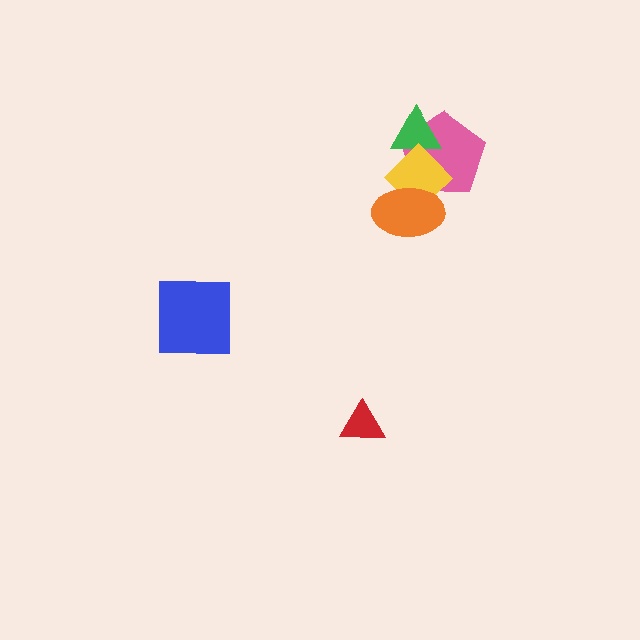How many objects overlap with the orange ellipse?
2 objects overlap with the orange ellipse.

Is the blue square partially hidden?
No, no other shape covers it.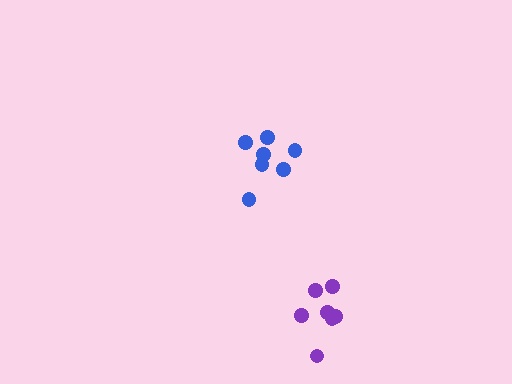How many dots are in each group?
Group 1: 7 dots, Group 2: 7 dots (14 total).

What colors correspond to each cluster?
The clusters are colored: blue, purple.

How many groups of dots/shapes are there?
There are 2 groups.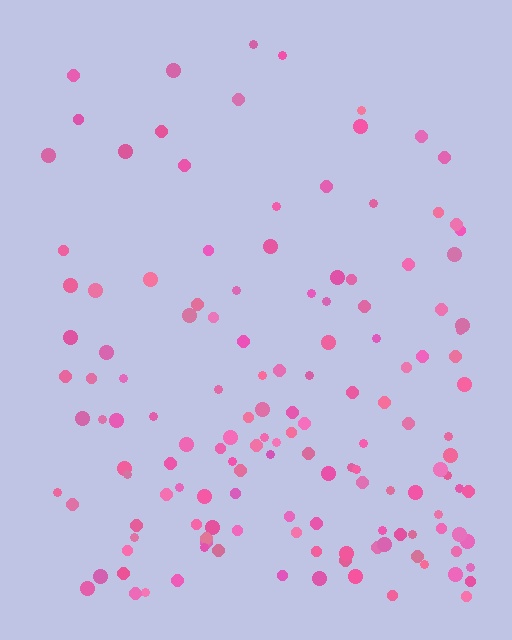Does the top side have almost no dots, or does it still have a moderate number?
Still a moderate number, just noticeably fewer than the bottom.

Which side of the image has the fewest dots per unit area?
The top.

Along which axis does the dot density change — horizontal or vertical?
Vertical.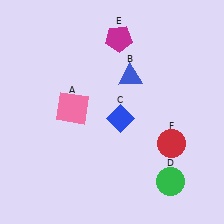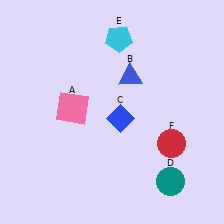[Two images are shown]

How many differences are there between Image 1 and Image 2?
There are 2 differences between the two images.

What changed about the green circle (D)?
In Image 1, D is green. In Image 2, it changed to teal.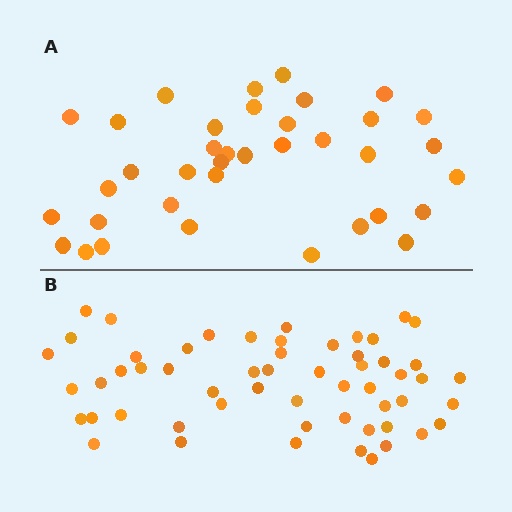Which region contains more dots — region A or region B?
Region B (the bottom region) has more dots.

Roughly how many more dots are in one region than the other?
Region B has approximately 20 more dots than region A.